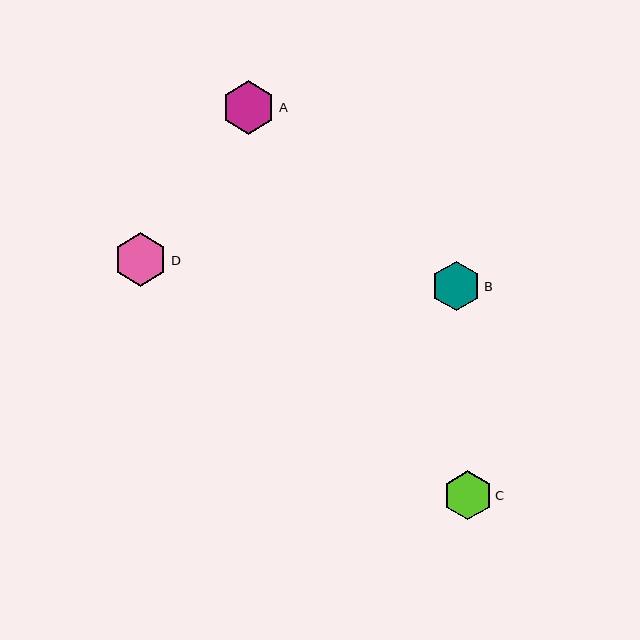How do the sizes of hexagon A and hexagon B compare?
Hexagon A and hexagon B are approximately the same size.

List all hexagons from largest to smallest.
From largest to smallest: A, D, C, B.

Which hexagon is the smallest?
Hexagon B is the smallest with a size of approximately 49 pixels.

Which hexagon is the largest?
Hexagon A is the largest with a size of approximately 54 pixels.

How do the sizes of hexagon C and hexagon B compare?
Hexagon C and hexagon B are approximately the same size.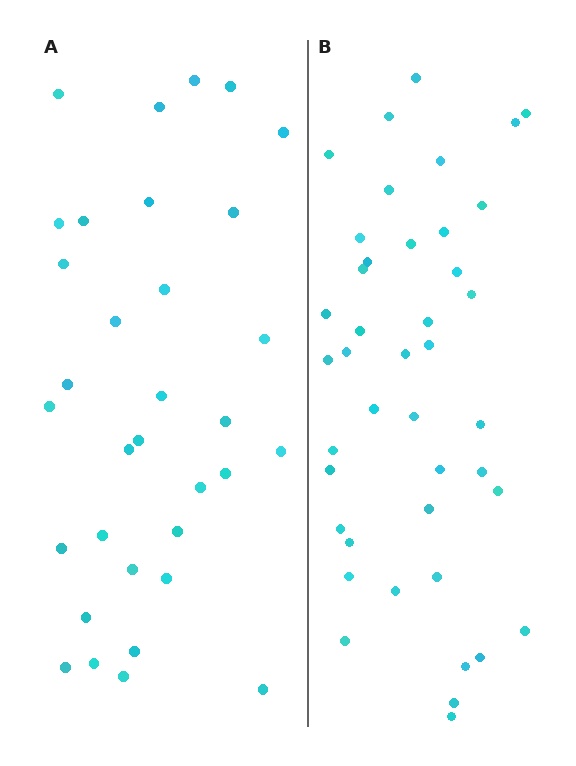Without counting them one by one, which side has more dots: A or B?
Region B (the right region) has more dots.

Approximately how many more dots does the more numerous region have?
Region B has roughly 8 or so more dots than region A.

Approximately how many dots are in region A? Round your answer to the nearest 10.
About 30 dots. (The exact count is 33, which rounds to 30.)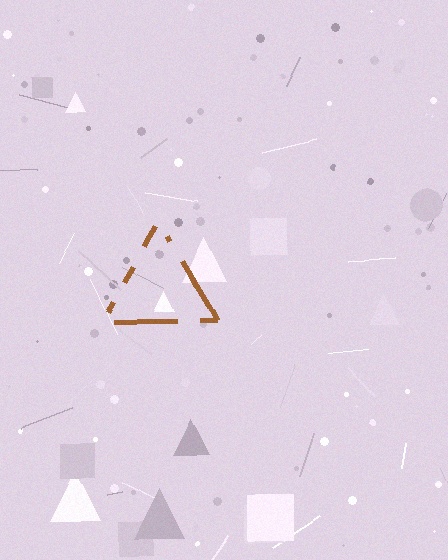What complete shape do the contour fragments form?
The contour fragments form a triangle.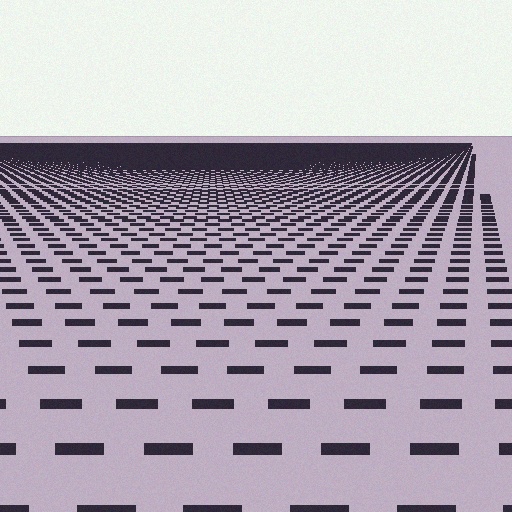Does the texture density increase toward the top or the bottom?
Density increases toward the top.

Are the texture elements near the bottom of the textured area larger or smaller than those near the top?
Larger. Near the bottom, elements are closer to the viewer and appear at a bigger on-screen size.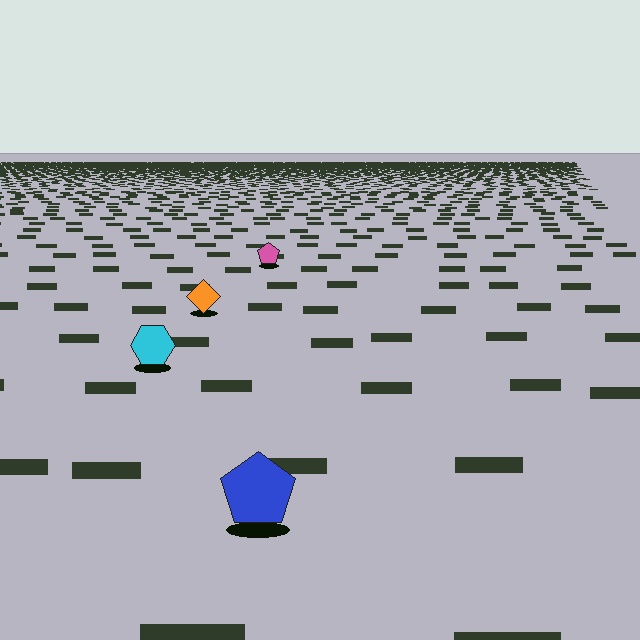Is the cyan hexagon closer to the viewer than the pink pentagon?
Yes. The cyan hexagon is closer — you can tell from the texture gradient: the ground texture is coarser near it.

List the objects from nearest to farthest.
From nearest to farthest: the blue pentagon, the cyan hexagon, the orange diamond, the pink pentagon.